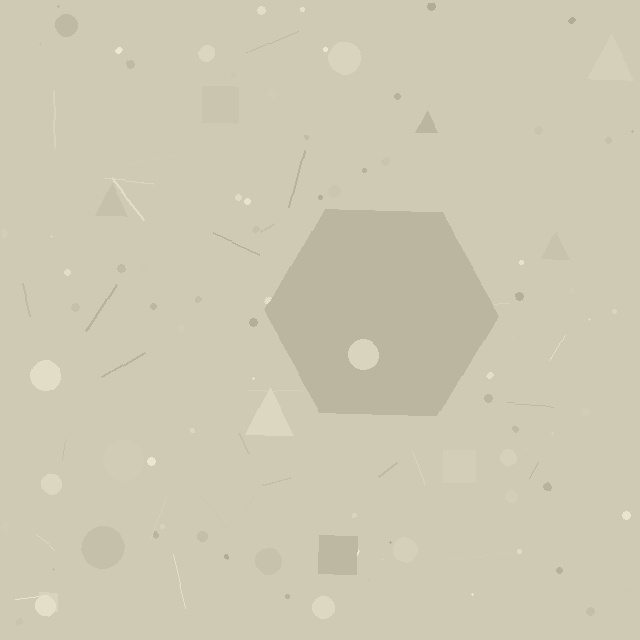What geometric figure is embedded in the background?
A hexagon is embedded in the background.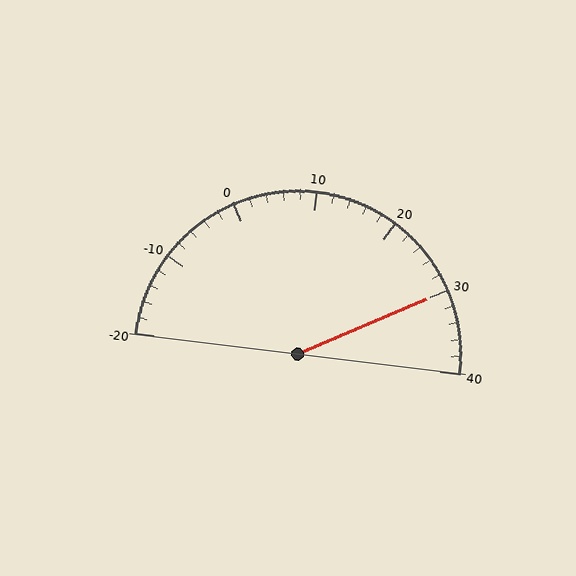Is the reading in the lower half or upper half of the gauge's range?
The reading is in the upper half of the range (-20 to 40).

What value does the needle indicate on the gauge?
The needle indicates approximately 30.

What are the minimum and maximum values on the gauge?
The gauge ranges from -20 to 40.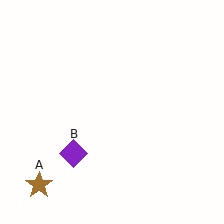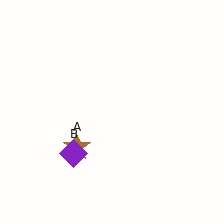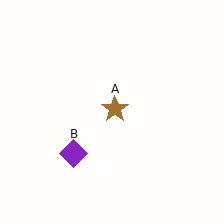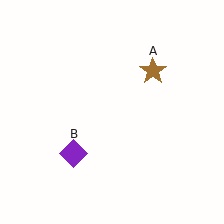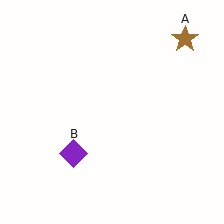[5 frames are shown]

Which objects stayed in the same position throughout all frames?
Purple diamond (object B) remained stationary.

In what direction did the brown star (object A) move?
The brown star (object A) moved up and to the right.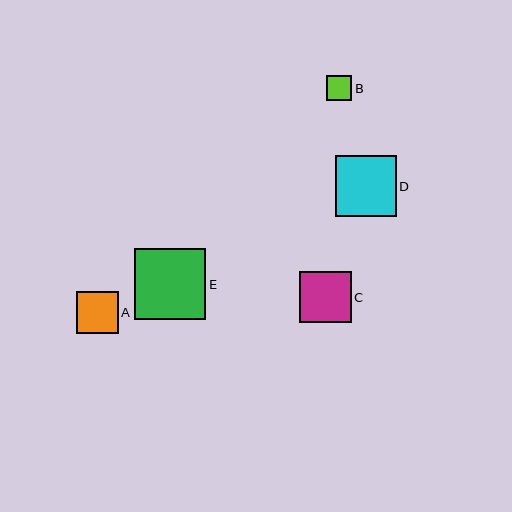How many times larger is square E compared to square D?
Square E is approximately 1.2 times the size of square D.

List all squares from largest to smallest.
From largest to smallest: E, D, C, A, B.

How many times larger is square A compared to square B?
Square A is approximately 1.7 times the size of square B.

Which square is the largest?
Square E is the largest with a size of approximately 71 pixels.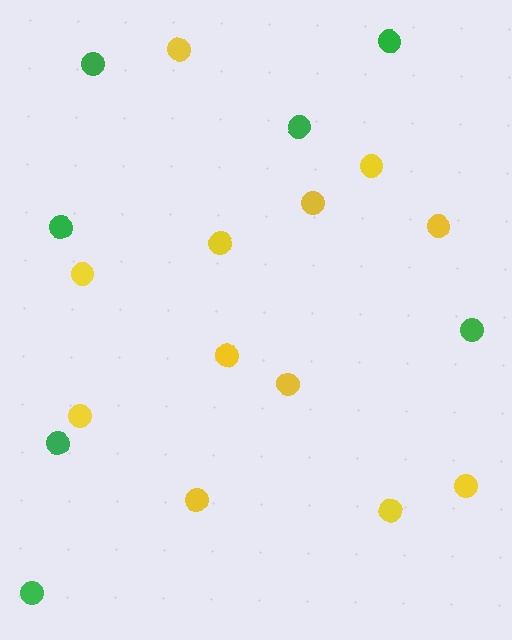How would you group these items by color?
There are 2 groups: one group of yellow circles (12) and one group of green circles (7).